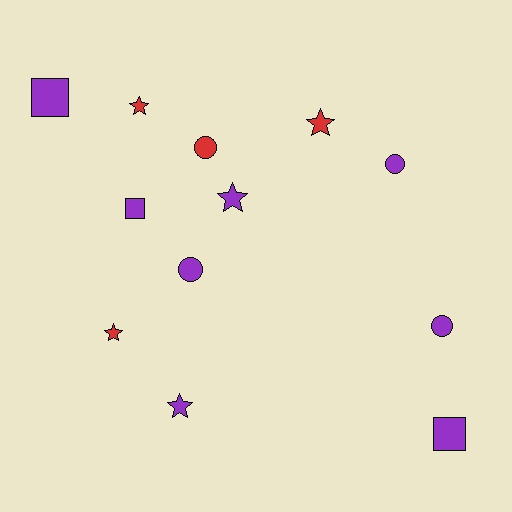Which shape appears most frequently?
Star, with 5 objects.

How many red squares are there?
There are no red squares.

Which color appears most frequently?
Purple, with 8 objects.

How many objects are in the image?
There are 12 objects.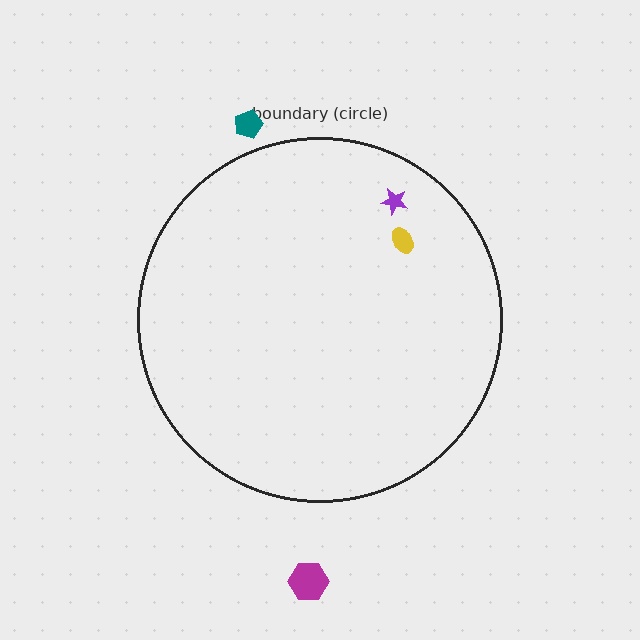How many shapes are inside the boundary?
2 inside, 2 outside.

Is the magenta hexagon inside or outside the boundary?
Outside.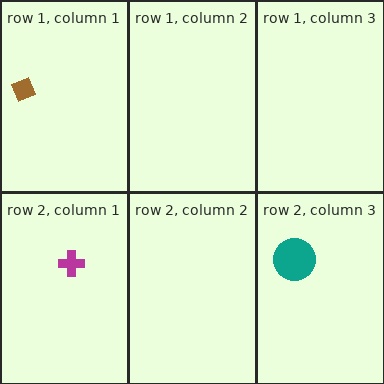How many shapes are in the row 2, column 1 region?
1.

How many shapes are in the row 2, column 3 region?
1.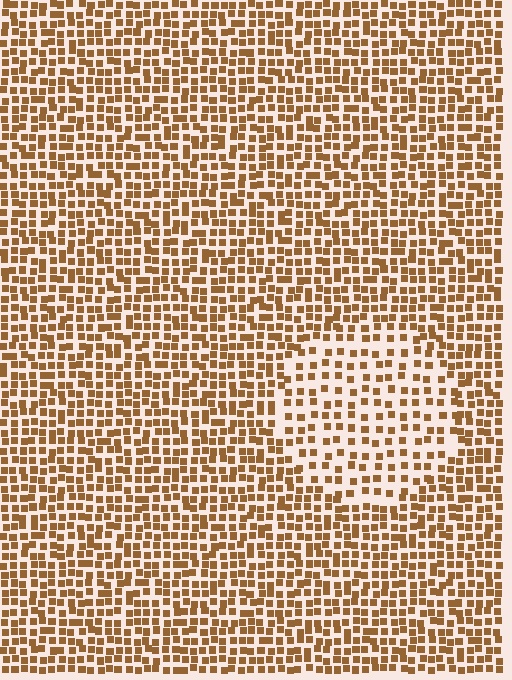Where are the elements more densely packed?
The elements are more densely packed outside the circle boundary.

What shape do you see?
I see a circle.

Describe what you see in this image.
The image contains small brown elements arranged at two different densities. A circle-shaped region is visible where the elements are less densely packed than the surrounding area.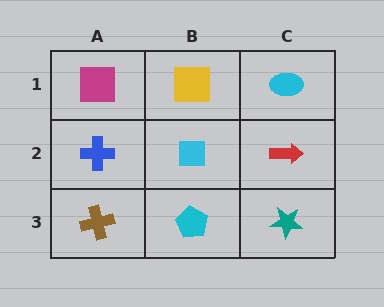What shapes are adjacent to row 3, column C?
A red arrow (row 2, column C), a cyan pentagon (row 3, column B).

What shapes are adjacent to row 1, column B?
A cyan square (row 2, column B), a magenta square (row 1, column A), a cyan ellipse (row 1, column C).